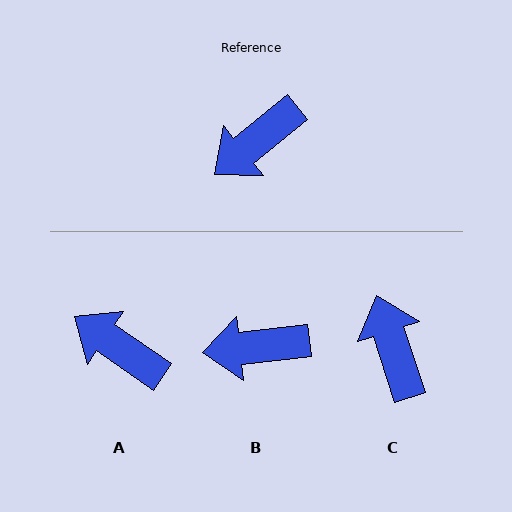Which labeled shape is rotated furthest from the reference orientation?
C, about 111 degrees away.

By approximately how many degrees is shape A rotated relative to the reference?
Approximately 73 degrees clockwise.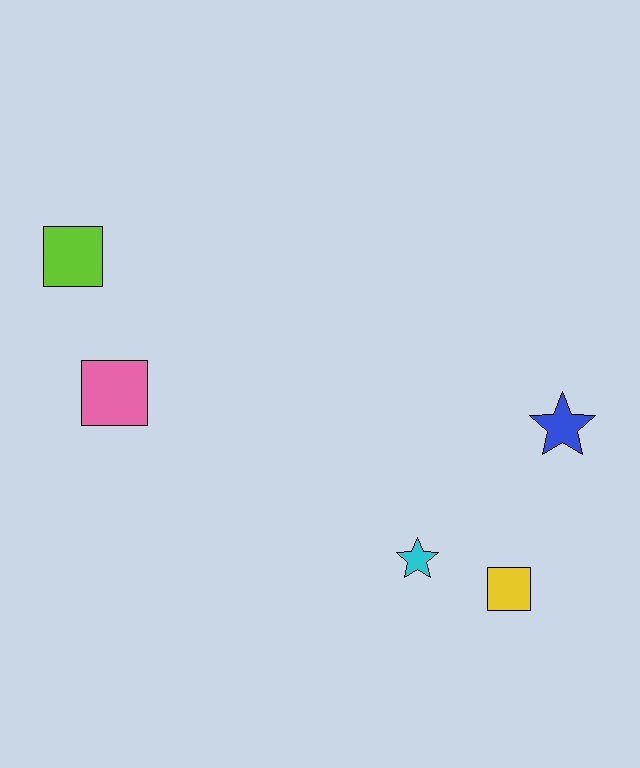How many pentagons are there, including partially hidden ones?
There are no pentagons.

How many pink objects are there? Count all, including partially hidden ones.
There is 1 pink object.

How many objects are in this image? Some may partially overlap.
There are 5 objects.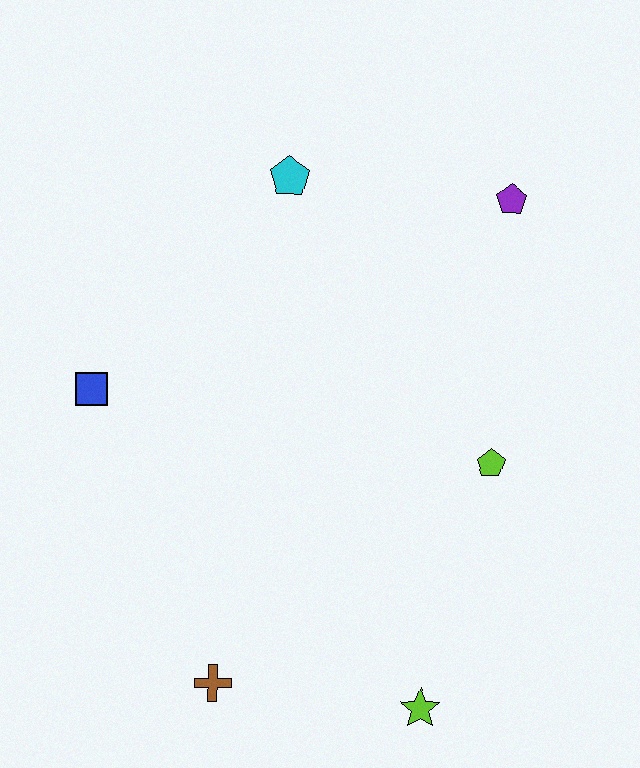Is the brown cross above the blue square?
No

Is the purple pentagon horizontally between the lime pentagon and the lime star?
No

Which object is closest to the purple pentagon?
The cyan pentagon is closest to the purple pentagon.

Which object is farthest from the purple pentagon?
The brown cross is farthest from the purple pentagon.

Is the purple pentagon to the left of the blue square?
No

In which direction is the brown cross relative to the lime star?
The brown cross is to the left of the lime star.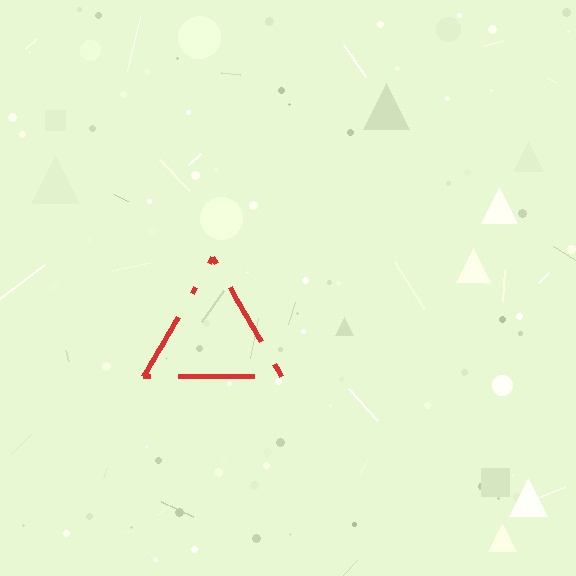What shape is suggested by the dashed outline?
The dashed outline suggests a triangle.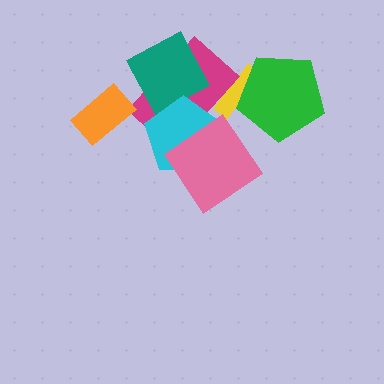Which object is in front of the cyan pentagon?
The pink diamond is in front of the cyan pentagon.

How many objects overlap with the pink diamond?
2 objects overlap with the pink diamond.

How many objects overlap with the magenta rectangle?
4 objects overlap with the magenta rectangle.